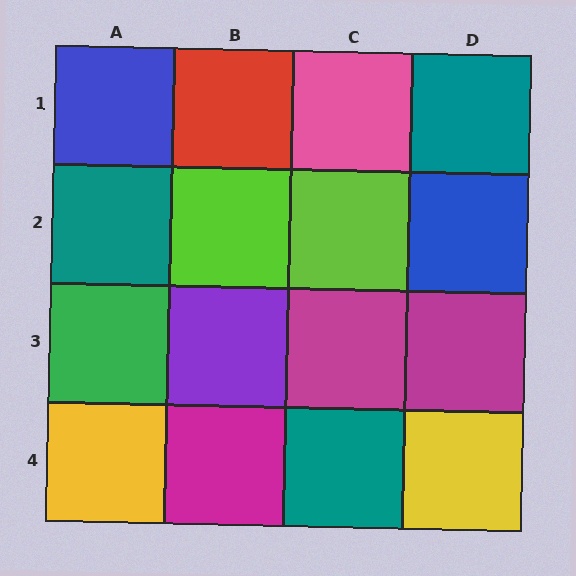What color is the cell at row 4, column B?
Magenta.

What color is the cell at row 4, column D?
Yellow.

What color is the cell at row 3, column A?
Green.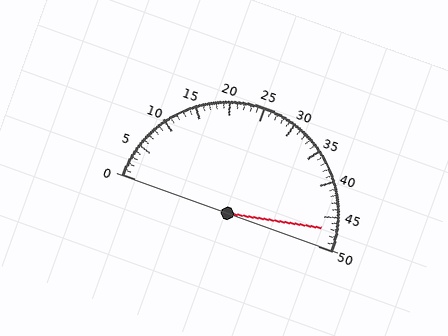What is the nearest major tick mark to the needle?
The nearest major tick mark is 45.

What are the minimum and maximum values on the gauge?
The gauge ranges from 0 to 50.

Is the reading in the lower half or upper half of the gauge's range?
The reading is in the upper half of the range (0 to 50).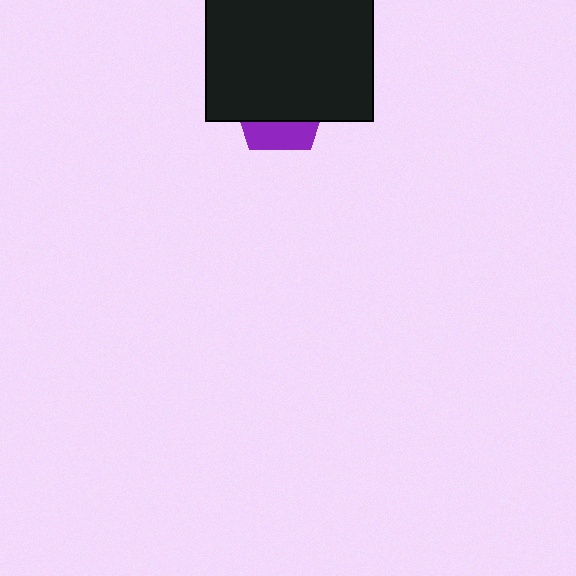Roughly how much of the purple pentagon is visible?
A small part of it is visible (roughly 30%).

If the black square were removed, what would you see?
You would see the complete purple pentagon.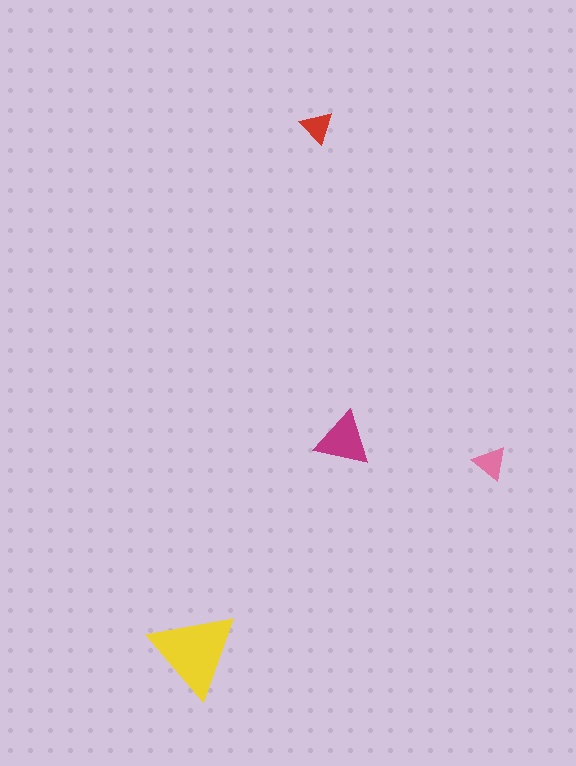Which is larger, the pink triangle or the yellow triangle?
The yellow one.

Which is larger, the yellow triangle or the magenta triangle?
The yellow one.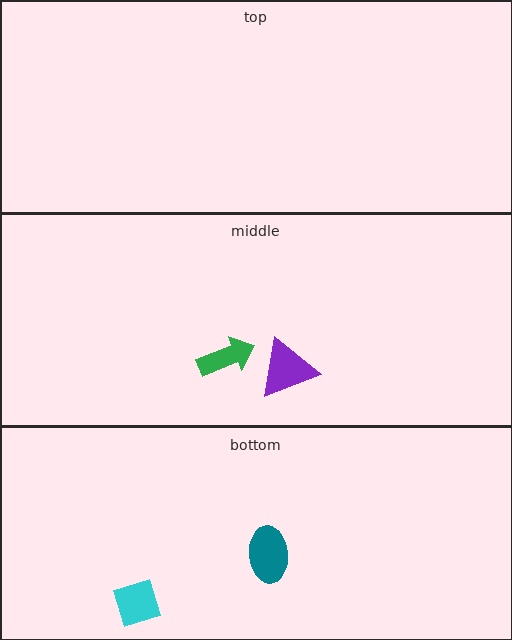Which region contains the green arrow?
The middle region.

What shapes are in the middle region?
The purple triangle, the green arrow.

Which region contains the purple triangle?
The middle region.